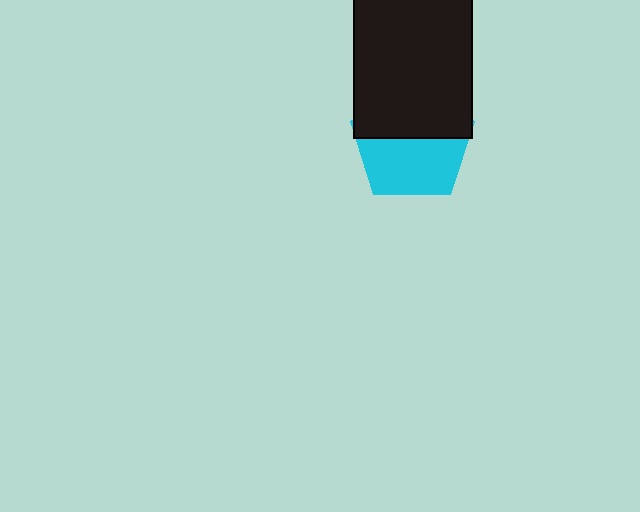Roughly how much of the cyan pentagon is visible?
About half of it is visible (roughly 52%).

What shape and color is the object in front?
The object in front is a black rectangle.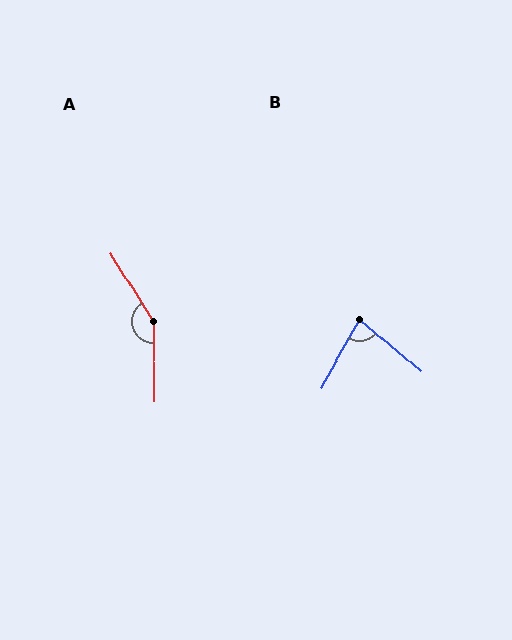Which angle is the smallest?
B, at approximately 78 degrees.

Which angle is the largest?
A, at approximately 149 degrees.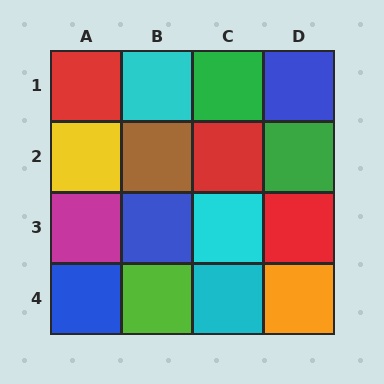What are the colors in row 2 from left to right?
Yellow, brown, red, green.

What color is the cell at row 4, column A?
Blue.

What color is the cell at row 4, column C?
Cyan.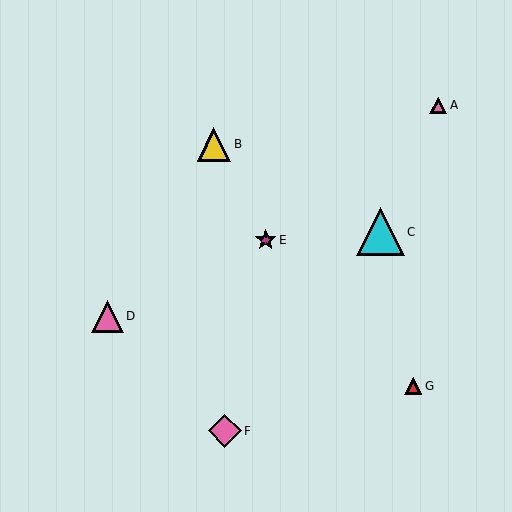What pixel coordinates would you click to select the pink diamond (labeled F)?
Click at (225, 431) to select the pink diamond F.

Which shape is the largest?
The cyan triangle (labeled C) is the largest.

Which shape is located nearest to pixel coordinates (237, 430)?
The pink diamond (labeled F) at (225, 431) is nearest to that location.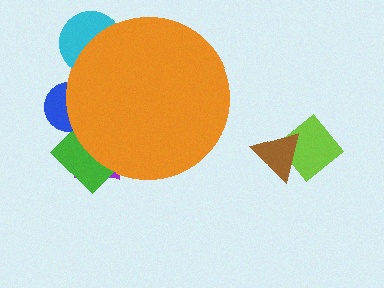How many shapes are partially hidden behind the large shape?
4 shapes are partially hidden.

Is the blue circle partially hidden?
Yes, the blue circle is partially hidden behind the orange circle.